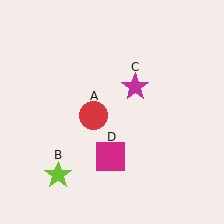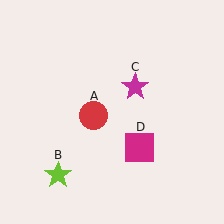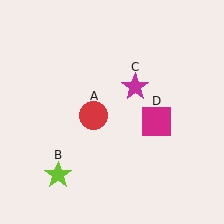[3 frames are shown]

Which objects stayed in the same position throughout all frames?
Red circle (object A) and lime star (object B) and magenta star (object C) remained stationary.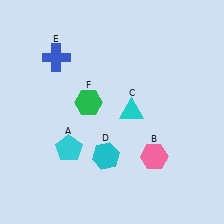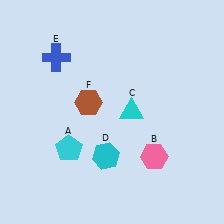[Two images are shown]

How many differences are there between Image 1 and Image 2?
There is 1 difference between the two images.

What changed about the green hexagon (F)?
In Image 1, F is green. In Image 2, it changed to brown.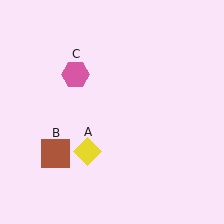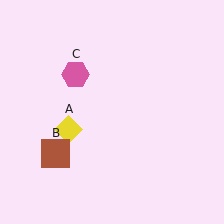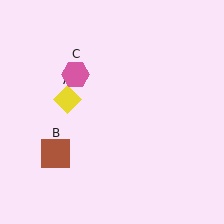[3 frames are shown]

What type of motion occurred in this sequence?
The yellow diamond (object A) rotated clockwise around the center of the scene.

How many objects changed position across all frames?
1 object changed position: yellow diamond (object A).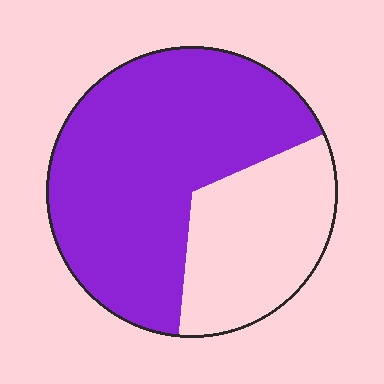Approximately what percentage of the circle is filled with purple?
Approximately 65%.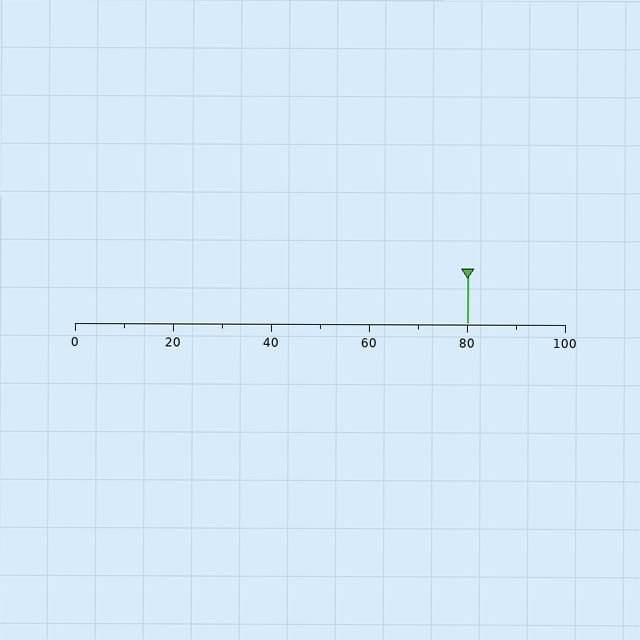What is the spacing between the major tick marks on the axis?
The major ticks are spaced 20 apart.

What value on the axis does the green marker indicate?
The marker indicates approximately 80.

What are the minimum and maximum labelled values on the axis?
The axis runs from 0 to 100.